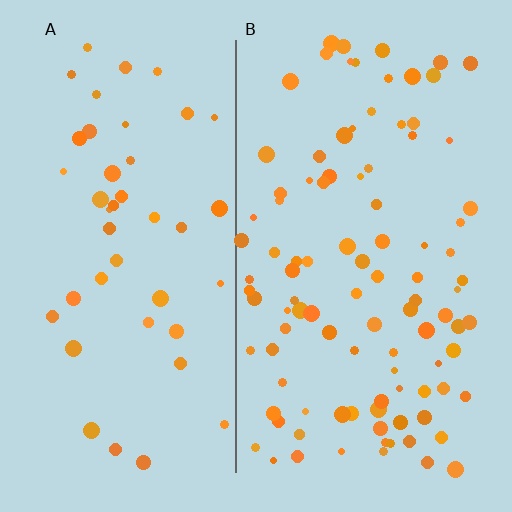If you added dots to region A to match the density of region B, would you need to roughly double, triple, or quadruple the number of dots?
Approximately double.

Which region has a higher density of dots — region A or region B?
B (the right).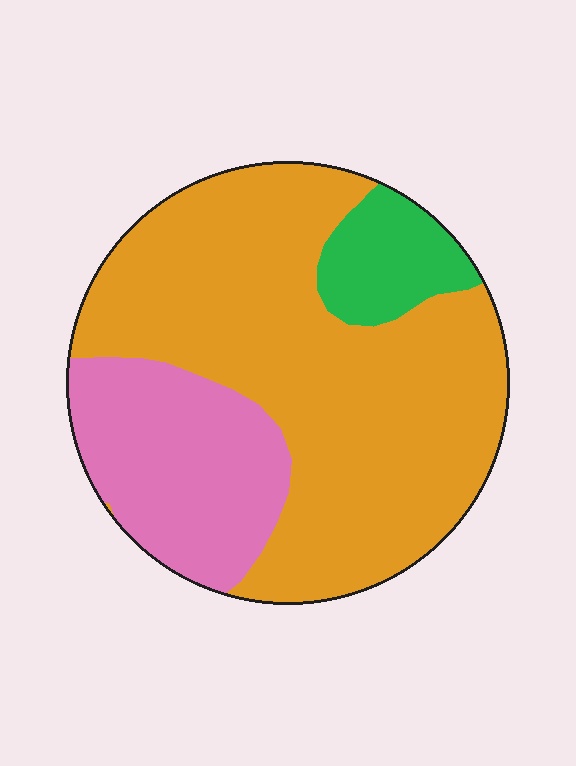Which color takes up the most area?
Orange, at roughly 65%.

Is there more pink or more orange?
Orange.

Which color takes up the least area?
Green, at roughly 10%.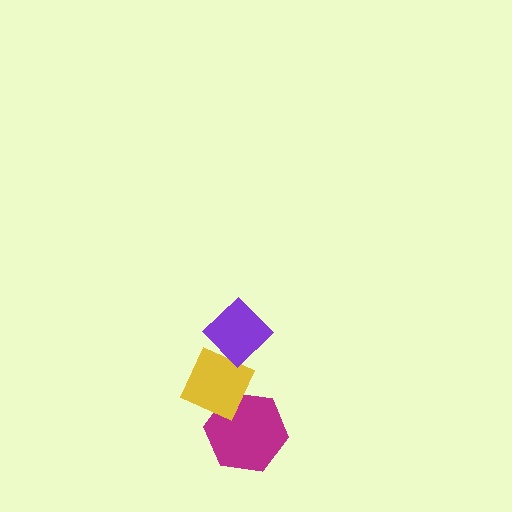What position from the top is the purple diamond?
The purple diamond is 1st from the top.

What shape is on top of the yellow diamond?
The purple diamond is on top of the yellow diamond.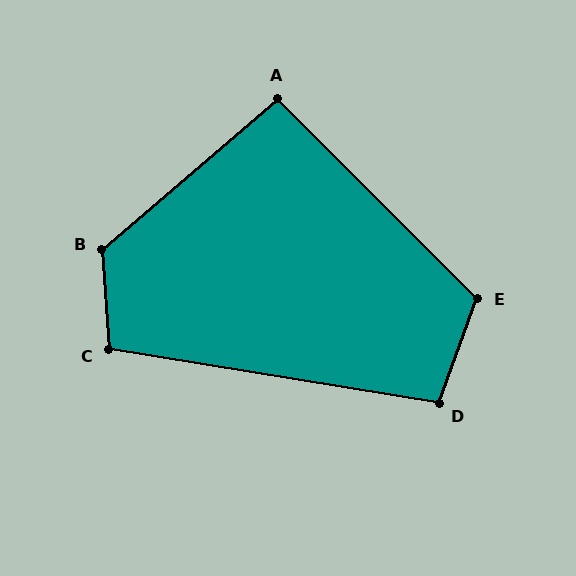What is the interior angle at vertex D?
Approximately 101 degrees (obtuse).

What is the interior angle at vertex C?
Approximately 103 degrees (obtuse).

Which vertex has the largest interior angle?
B, at approximately 127 degrees.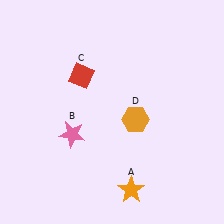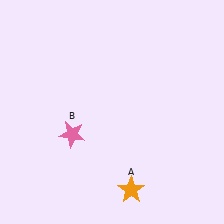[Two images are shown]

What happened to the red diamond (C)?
The red diamond (C) was removed in Image 2. It was in the top-left area of Image 1.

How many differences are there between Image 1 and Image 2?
There are 2 differences between the two images.